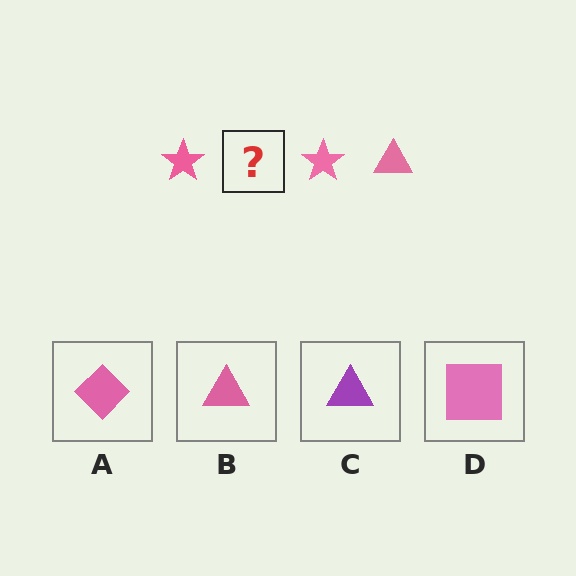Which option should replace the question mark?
Option B.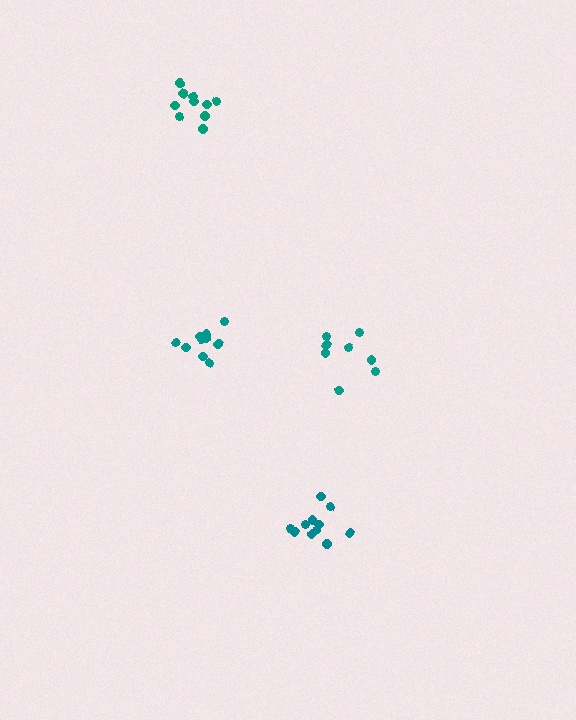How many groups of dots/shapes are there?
There are 4 groups.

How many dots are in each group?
Group 1: 11 dots, Group 2: 8 dots, Group 3: 10 dots, Group 4: 10 dots (39 total).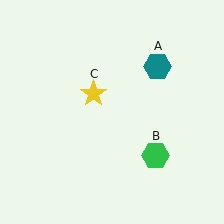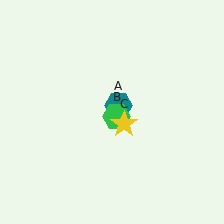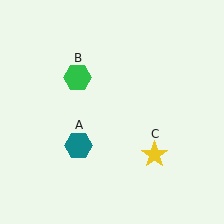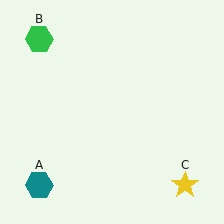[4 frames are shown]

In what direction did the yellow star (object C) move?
The yellow star (object C) moved down and to the right.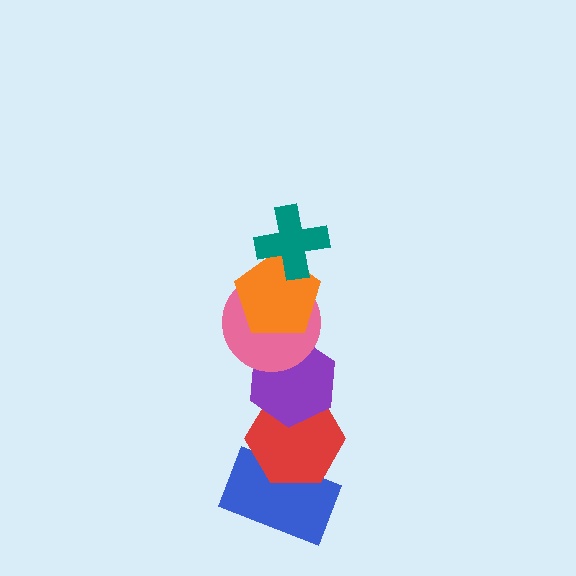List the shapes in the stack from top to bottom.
From top to bottom: the teal cross, the orange pentagon, the pink circle, the purple hexagon, the red hexagon, the blue rectangle.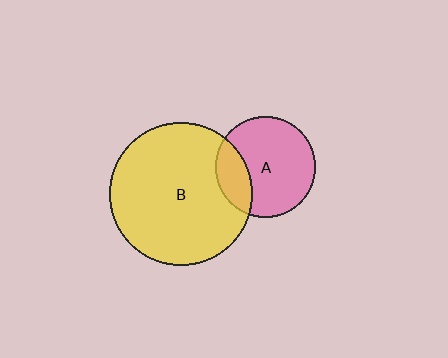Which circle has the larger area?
Circle B (yellow).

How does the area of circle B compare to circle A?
Approximately 2.0 times.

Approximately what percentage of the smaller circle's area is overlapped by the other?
Approximately 25%.